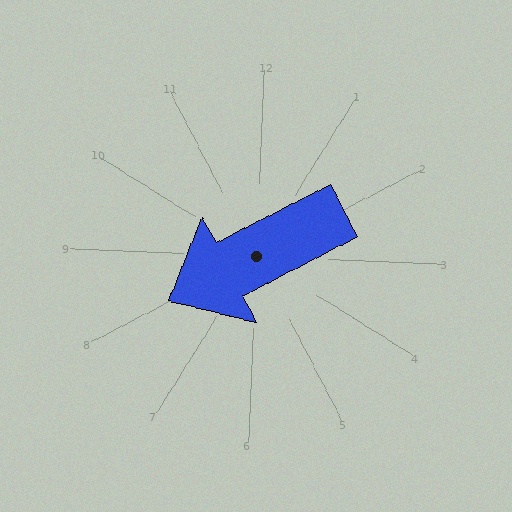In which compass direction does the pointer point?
Southwest.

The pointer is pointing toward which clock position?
Roughly 8 o'clock.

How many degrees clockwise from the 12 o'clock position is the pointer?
Approximately 240 degrees.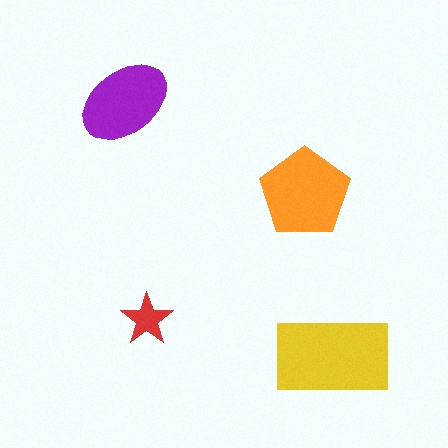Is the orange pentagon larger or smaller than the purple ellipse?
Larger.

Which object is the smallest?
The red star.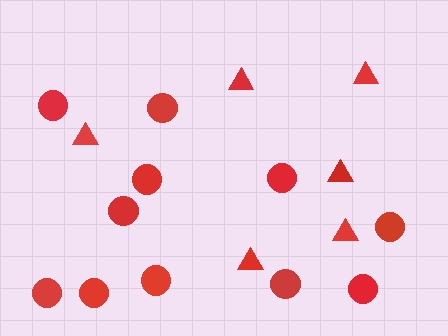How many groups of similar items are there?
There are 2 groups: one group of triangles (6) and one group of circles (11).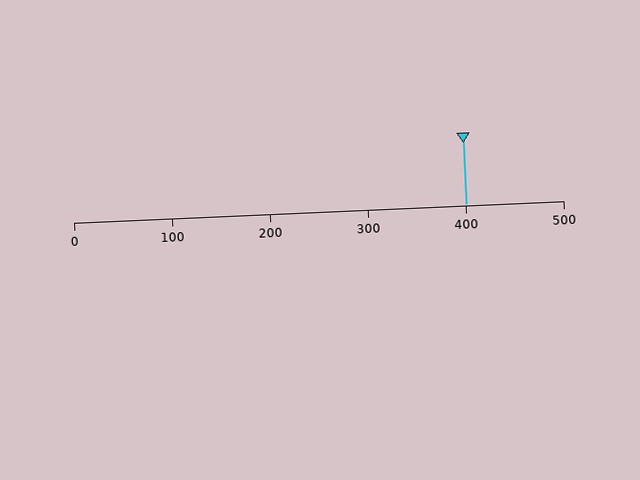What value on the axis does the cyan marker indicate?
The marker indicates approximately 400.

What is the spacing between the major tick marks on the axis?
The major ticks are spaced 100 apart.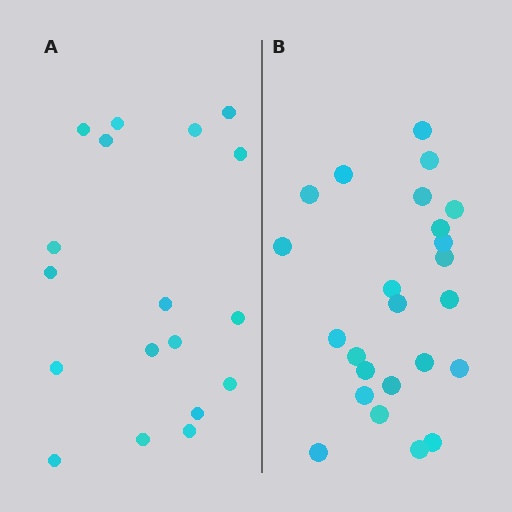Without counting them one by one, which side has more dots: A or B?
Region B (the right region) has more dots.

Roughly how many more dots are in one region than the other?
Region B has about 6 more dots than region A.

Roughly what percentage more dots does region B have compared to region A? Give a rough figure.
About 35% more.